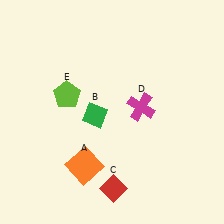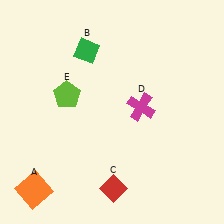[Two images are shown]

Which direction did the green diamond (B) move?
The green diamond (B) moved up.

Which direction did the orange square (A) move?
The orange square (A) moved left.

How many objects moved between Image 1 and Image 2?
2 objects moved between the two images.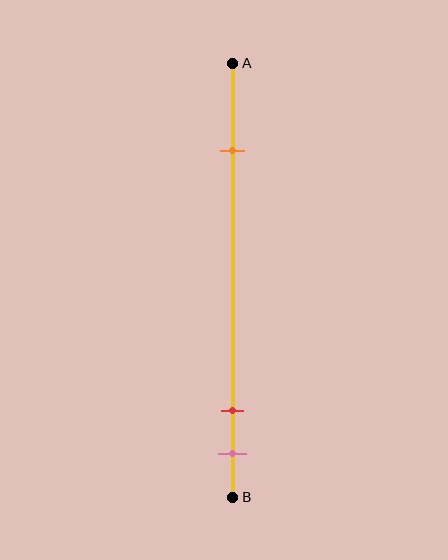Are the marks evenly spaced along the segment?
No, the marks are not evenly spaced.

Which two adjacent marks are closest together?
The red and pink marks are the closest adjacent pair.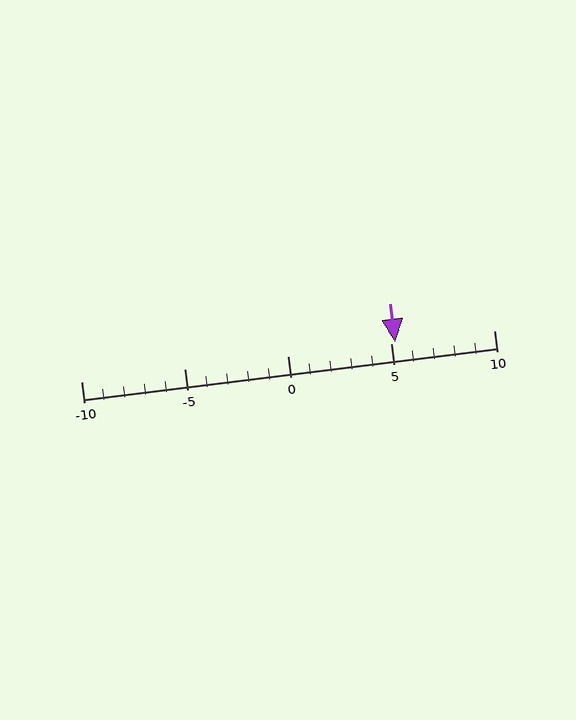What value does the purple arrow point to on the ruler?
The purple arrow points to approximately 5.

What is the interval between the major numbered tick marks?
The major tick marks are spaced 5 units apart.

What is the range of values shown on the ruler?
The ruler shows values from -10 to 10.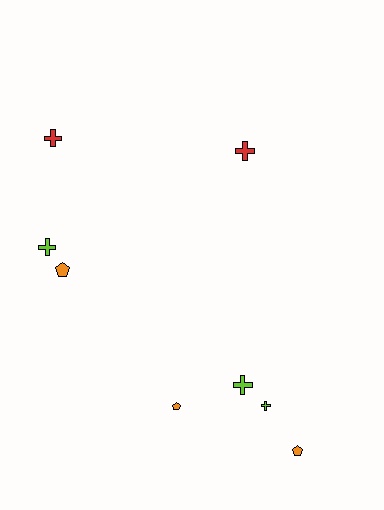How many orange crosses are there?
There are no orange crosses.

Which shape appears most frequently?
Cross, with 5 objects.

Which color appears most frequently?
Orange, with 3 objects.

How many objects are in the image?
There are 8 objects.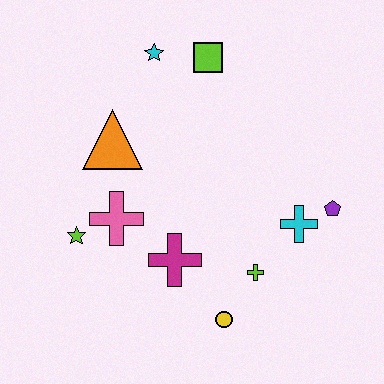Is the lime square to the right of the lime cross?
No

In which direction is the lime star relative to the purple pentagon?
The lime star is to the left of the purple pentagon.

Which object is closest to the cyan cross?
The purple pentagon is closest to the cyan cross.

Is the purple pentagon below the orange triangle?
Yes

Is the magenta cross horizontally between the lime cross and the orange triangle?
Yes